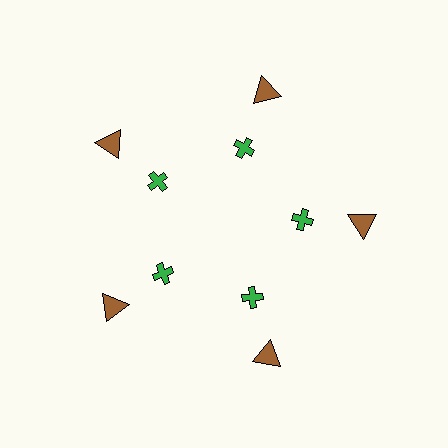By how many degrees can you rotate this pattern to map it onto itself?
The pattern maps onto itself every 72 degrees of rotation.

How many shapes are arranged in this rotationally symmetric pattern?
There are 10 shapes, arranged in 5 groups of 2.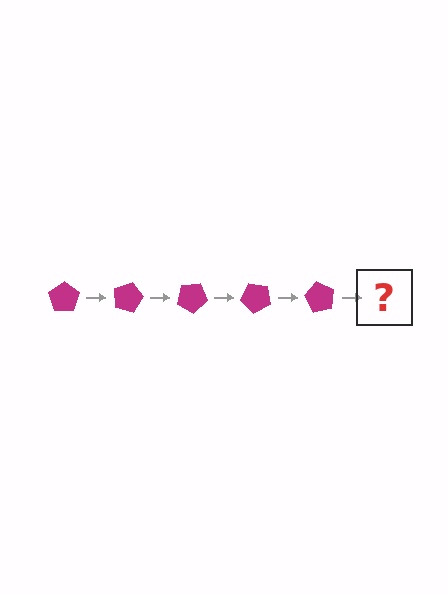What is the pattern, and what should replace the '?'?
The pattern is that the pentagon rotates 15 degrees each step. The '?' should be a magenta pentagon rotated 75 degrees.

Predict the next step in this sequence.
The next step is a magenta pentagon rotated 75 degrees.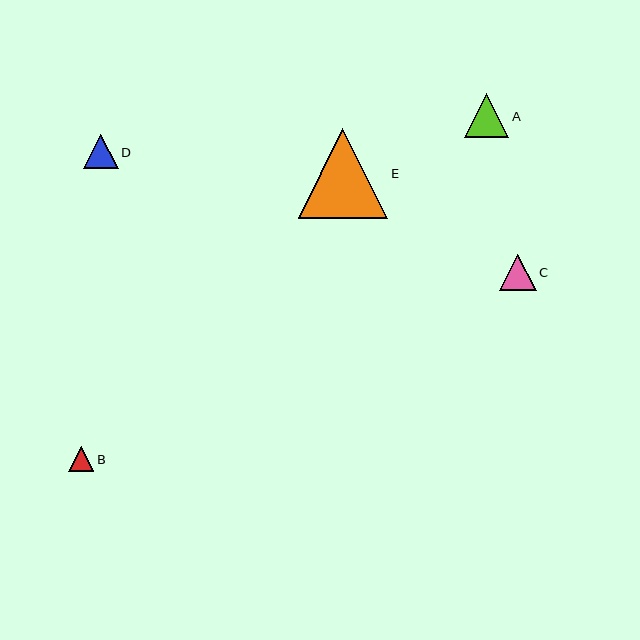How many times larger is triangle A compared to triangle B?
Triangle A is approximately 1.8 times the size of triangle B.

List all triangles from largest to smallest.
From largest to smallest: E, A, C, D, B.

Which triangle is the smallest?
Triangle B is the smallest with a size of approximately 25 pixels.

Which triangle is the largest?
Triangle E is the largest with a size of approximately 90 pixels.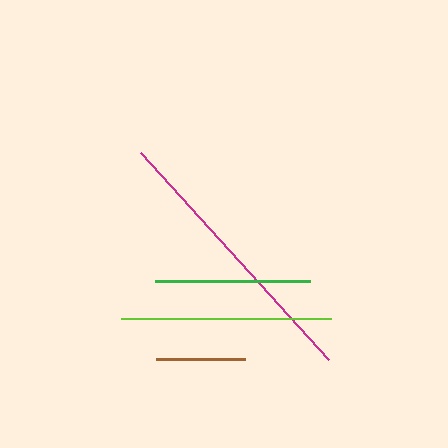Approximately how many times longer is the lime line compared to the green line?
The lime line is approximately 1.4 times the length of the green line.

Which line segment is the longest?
The magenta line is the longest at approximately 280 pixels.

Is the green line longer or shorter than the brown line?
The green line is longer than the brown line.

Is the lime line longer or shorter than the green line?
The lime line is longer than the green line.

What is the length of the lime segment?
The lime segment is approximately 210 pixels long.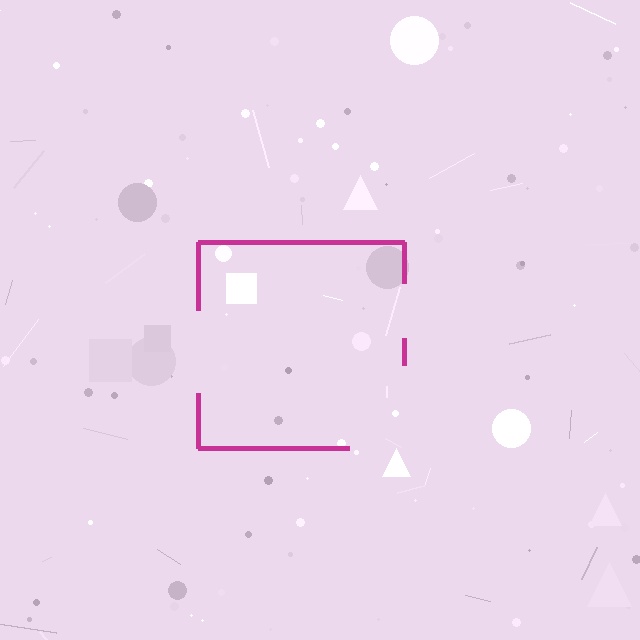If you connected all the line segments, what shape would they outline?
They would outline a square.